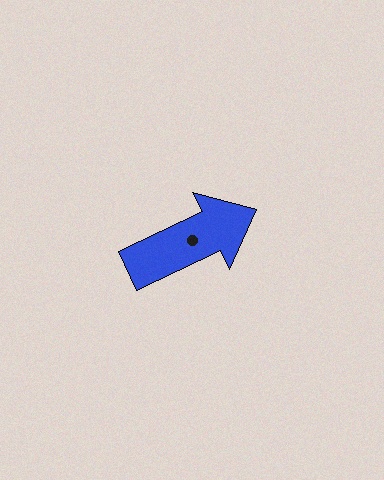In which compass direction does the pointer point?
Northeast.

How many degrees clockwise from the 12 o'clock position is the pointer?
Approximately 64 degrees.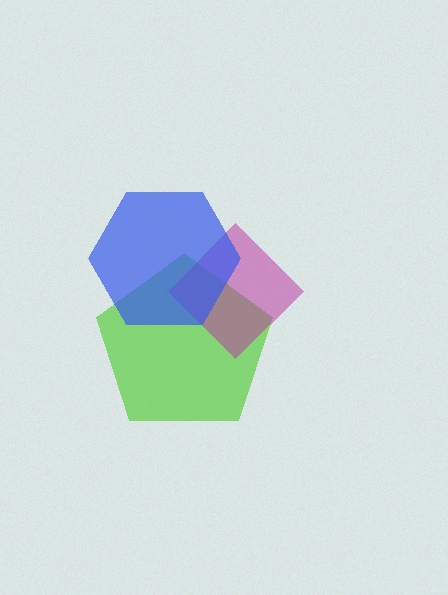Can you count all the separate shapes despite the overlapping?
Yes, there are 3 separate shapes.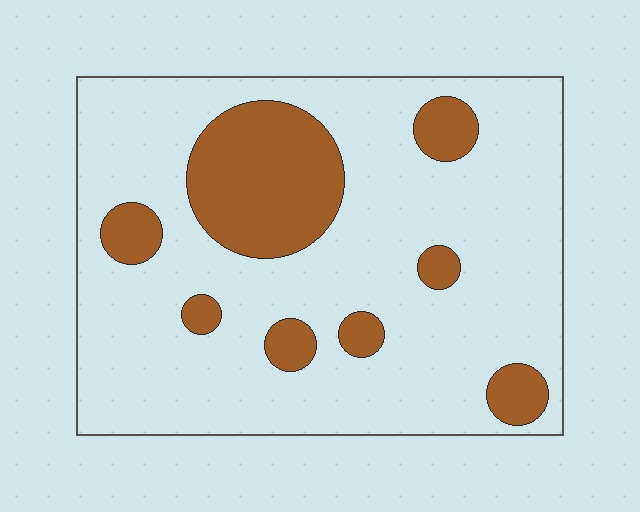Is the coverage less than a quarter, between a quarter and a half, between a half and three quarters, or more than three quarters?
Less than a quarter.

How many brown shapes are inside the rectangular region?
8.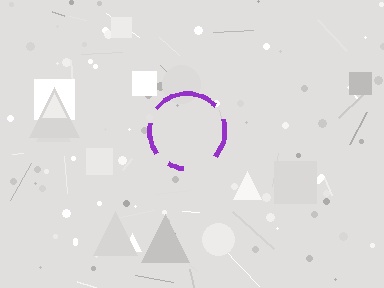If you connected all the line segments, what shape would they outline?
They would outline a circle.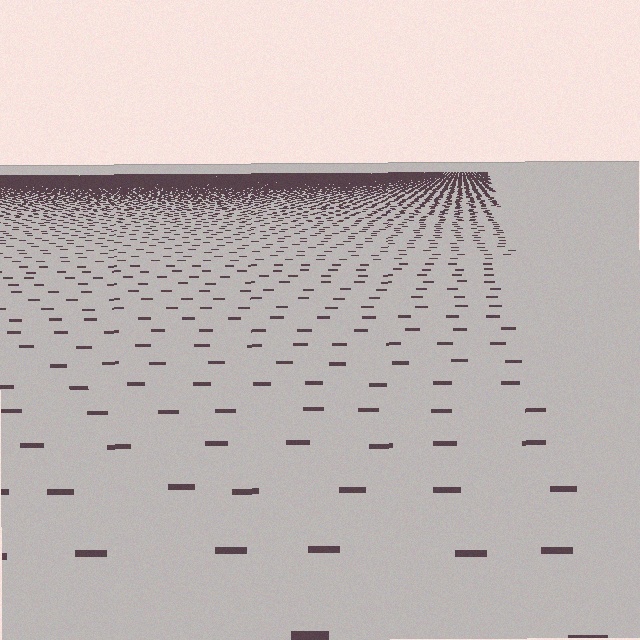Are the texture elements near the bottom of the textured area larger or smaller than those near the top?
Larger. Near the bottom, elements are closer to the viewer and appear at a bigger on-screen size.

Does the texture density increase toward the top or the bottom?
Density increases toward the top.